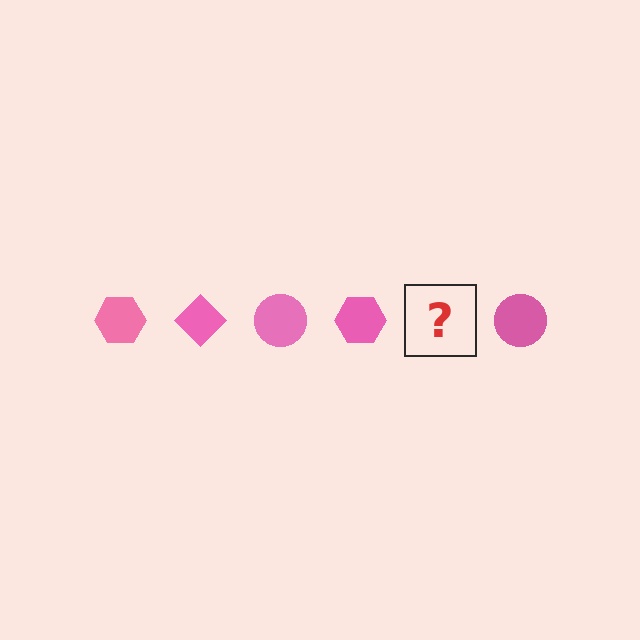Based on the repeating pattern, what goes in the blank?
The blank should be a pink diamond.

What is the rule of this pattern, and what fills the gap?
The rule is that the pattern cycles through hexagon, diamond, circle shapes in pink. The gap should be filled with a pink diamond.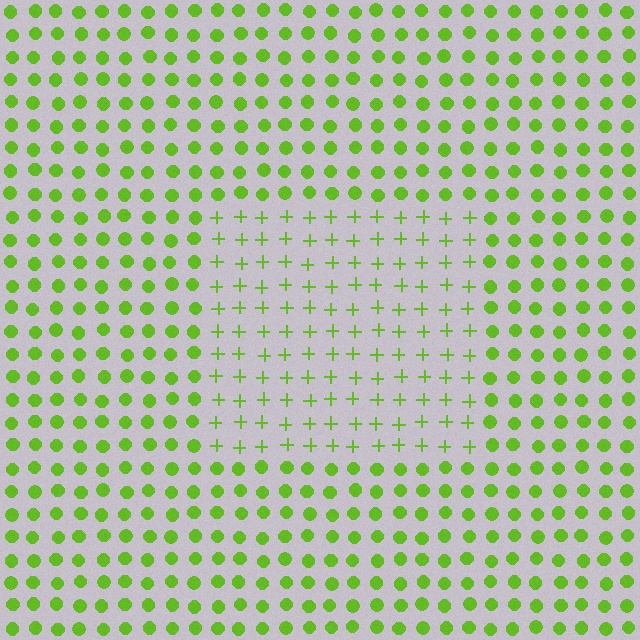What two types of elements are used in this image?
The image uses plus signs inside the rectangle region and circles outside it.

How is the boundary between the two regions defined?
The boundary is defined by a change in element shape: plus signs inside vs. circles outside. All elements share the same color and spacing.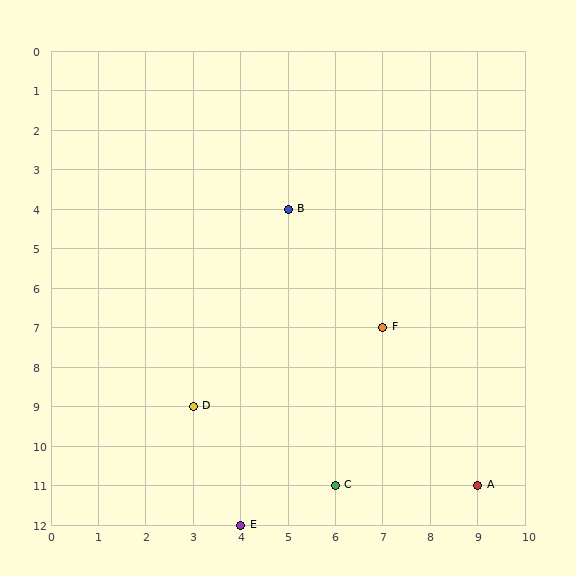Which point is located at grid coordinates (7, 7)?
Point F is at (7, 7).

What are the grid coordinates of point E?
Point E is at grid coordinates (4, 12).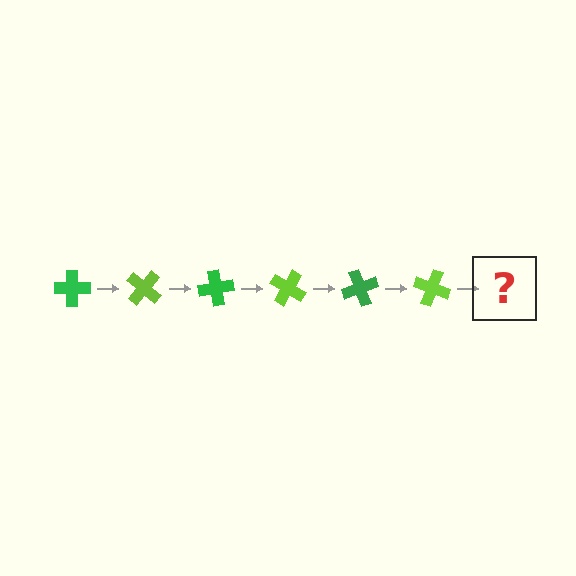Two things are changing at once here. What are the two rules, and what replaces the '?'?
The two rules are that it rotates 40 degrees each step and the color cycles through green and lime. The '?' should be a green cross, rotated 240 degrees from the start.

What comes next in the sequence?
The next element should be a green cross, rotated 240 degrees from the start.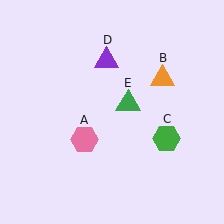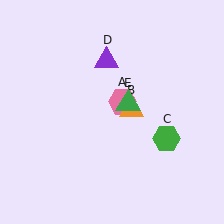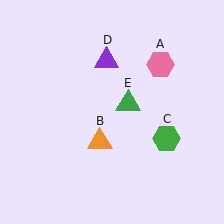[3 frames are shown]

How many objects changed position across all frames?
2 objects changed position: pink hexagon (object A), orange triangle (object B).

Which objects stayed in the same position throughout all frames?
Green hexagon (object C) and purple triangle (object D) and green triangle (object E) remained stationary.